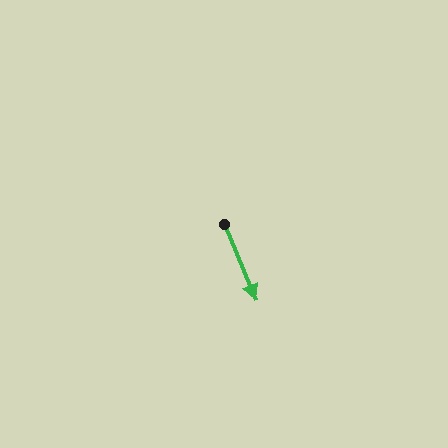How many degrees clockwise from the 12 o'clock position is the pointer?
Approximately 157 degrees.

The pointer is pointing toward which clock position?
Roughly 5 o'clock.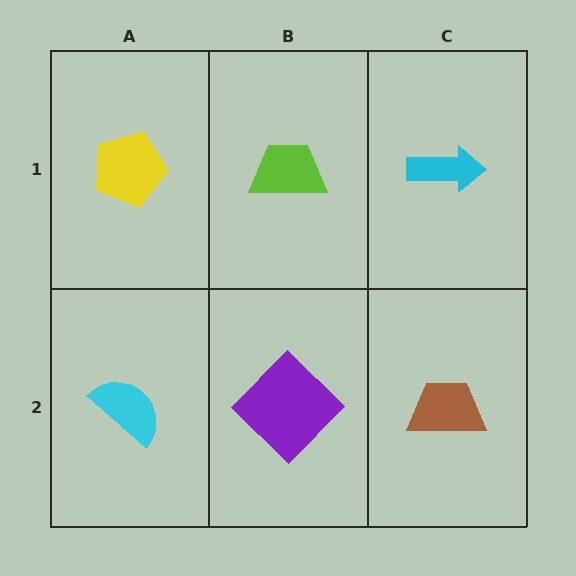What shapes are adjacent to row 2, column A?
A yellow pentagon (row 1, column A), a purple diamond (row 2, column B).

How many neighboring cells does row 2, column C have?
2.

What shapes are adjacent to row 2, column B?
A lime trapezoid (row 1, column B), a cyan semicircle (row 2, column A), a brown trapezoid (row 2, column C).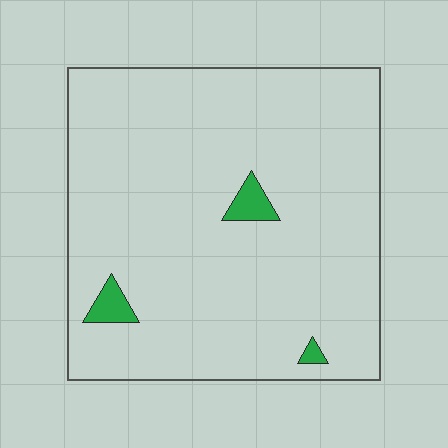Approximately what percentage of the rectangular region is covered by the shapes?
Approximately 5%.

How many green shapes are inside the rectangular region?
3.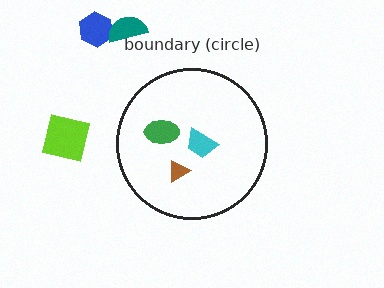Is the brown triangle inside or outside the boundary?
Inside.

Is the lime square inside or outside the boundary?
Outside.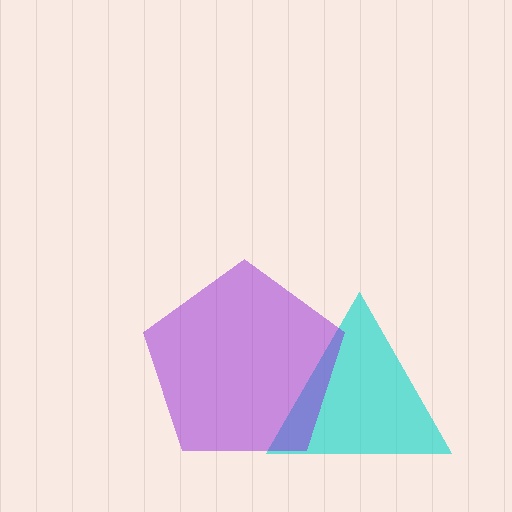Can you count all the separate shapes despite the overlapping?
Yes, there are 2 separate shapes.